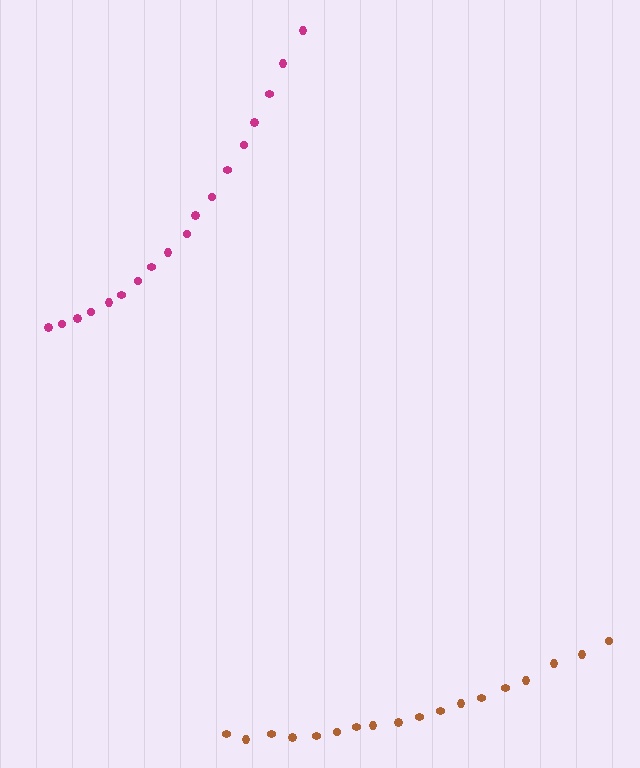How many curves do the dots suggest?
There are 2 distinct paths.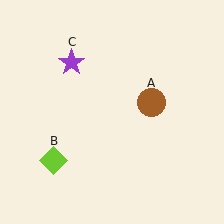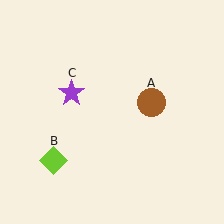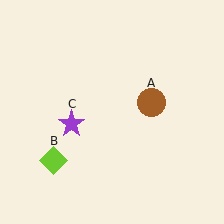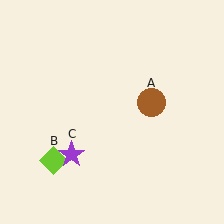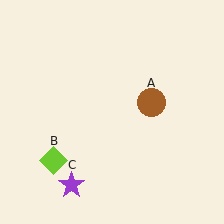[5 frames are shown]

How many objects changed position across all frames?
1 object changed position: purple star (object C).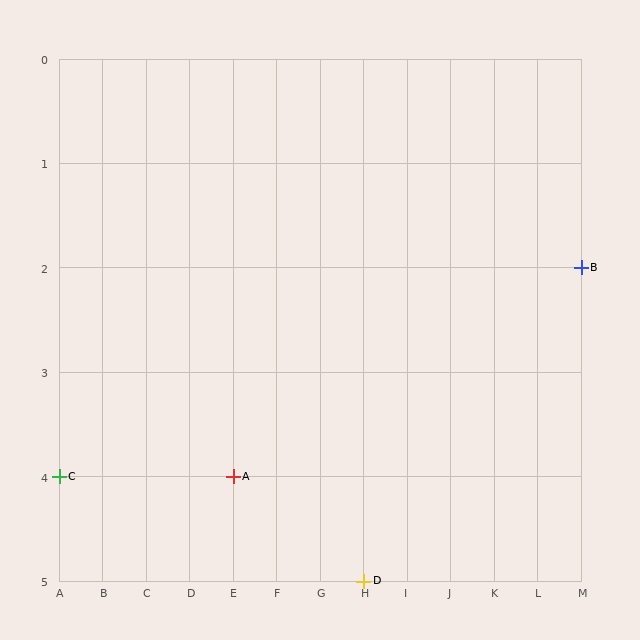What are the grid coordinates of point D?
Point D is at grid coordinates (H, 5).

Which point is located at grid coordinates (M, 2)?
Point B is at (M, 2).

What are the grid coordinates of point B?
Point B is at grid coordinates (M, 2).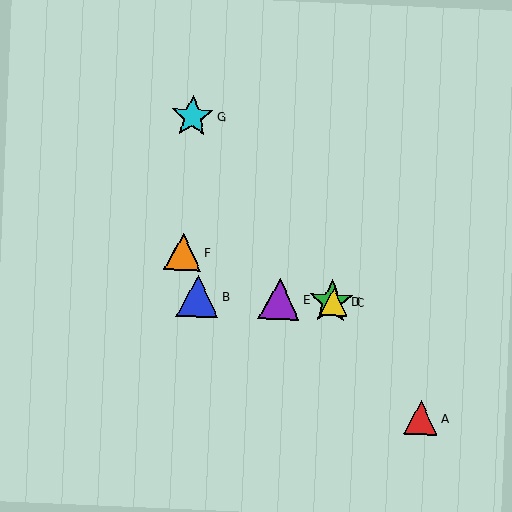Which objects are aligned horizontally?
Objects B, C, D, E are aligned horizontally.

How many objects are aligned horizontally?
4 objects (B, C, D, E) are aligned horizontally.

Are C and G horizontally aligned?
No, C is at y≈302 and G is at y≈117.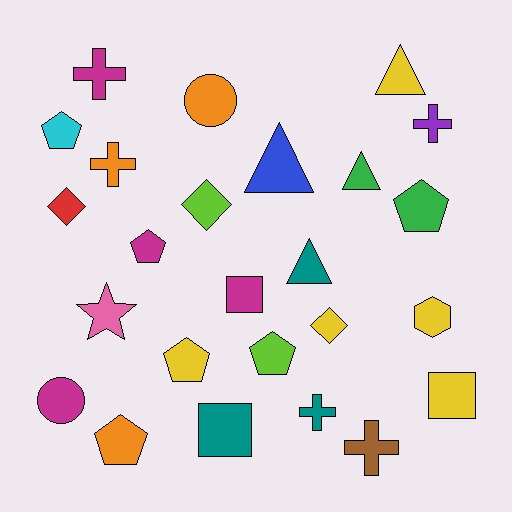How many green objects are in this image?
There are 2 green objects.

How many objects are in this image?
There are 25 objects.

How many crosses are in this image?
There are 5 crosses.